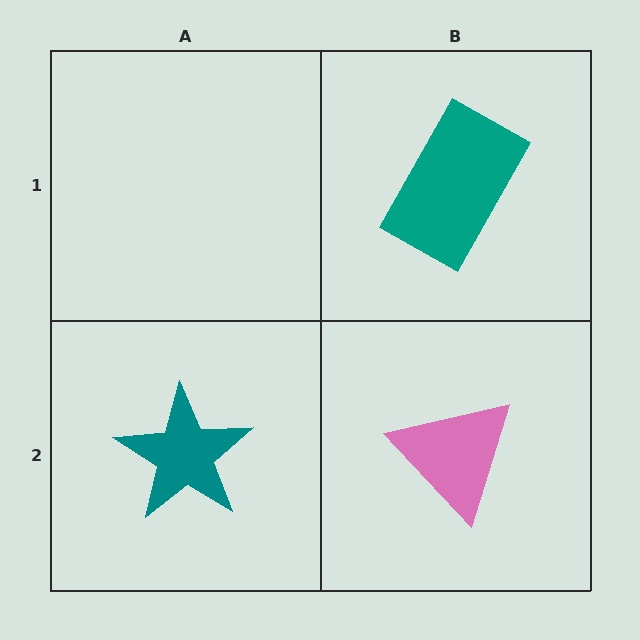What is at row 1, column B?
A teal rectangle.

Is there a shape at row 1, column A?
No, that cell is empty.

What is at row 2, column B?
A pink triangle.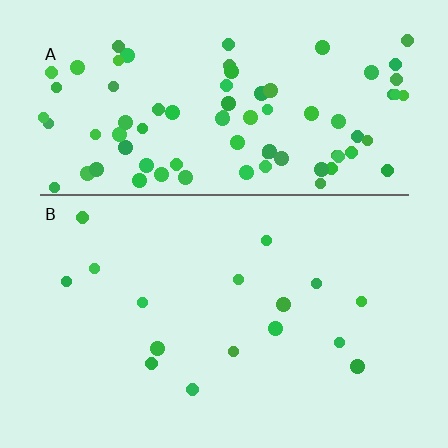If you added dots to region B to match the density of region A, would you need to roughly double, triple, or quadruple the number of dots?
Approximately quadruple.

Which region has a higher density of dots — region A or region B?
A (the top).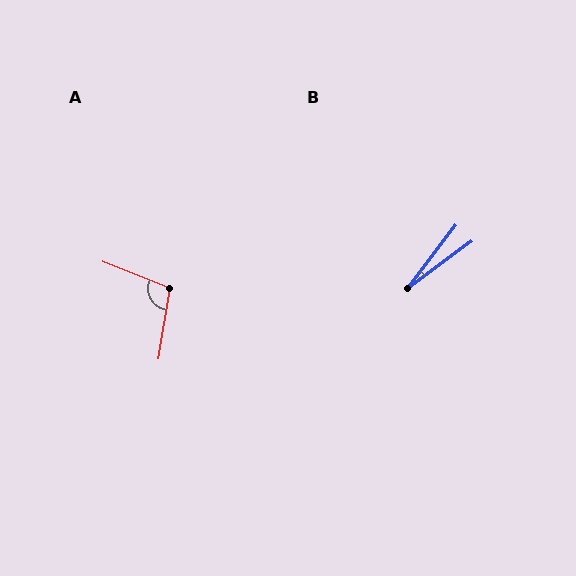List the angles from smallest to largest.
B (16°), A (103°).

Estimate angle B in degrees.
Approximately 16 degrees.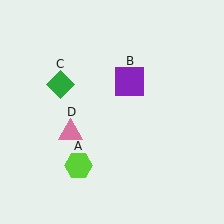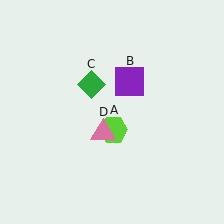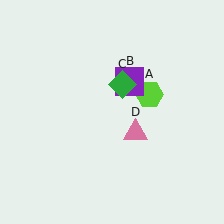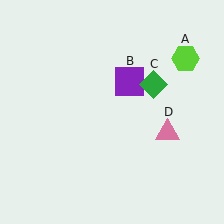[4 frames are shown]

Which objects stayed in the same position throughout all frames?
Purple square (object B) remained stationary.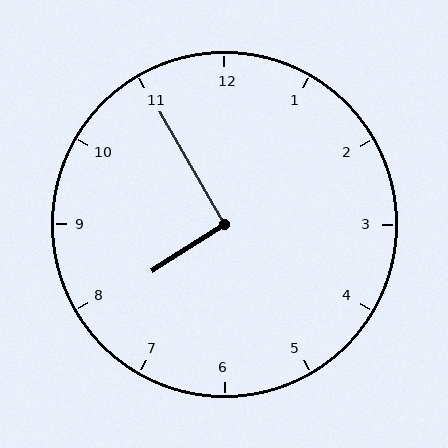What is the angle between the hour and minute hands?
Approximately 92 degrees.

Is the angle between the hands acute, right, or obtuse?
It is right.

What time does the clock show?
7:55.